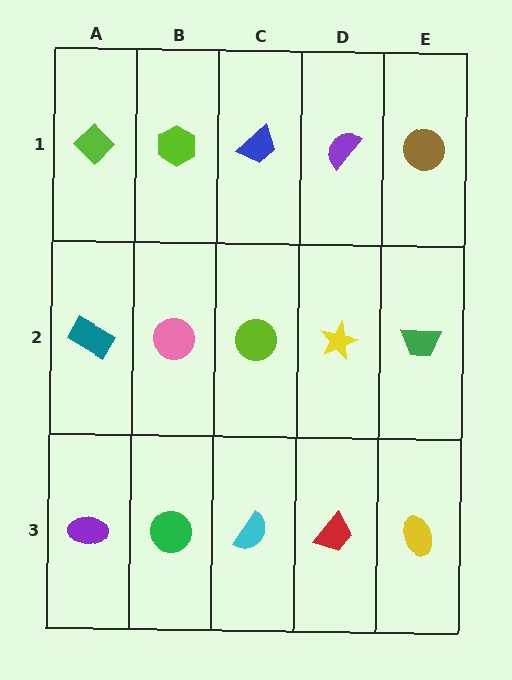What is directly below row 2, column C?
A cyan semicircle.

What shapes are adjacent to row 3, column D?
A yellow star (row 2, column D), a cyan semicircle (row 3, column C), a yellow ellipse (row 3, column E).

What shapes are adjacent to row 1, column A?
A teal rectangle (row 2, column A), a lime hexagon (row 1, column B).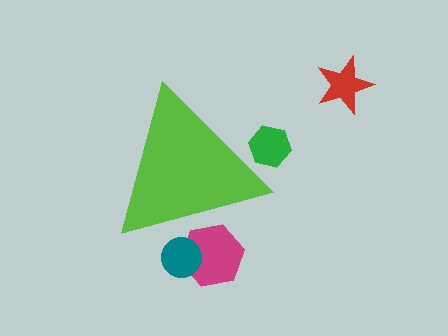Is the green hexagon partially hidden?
Yes, the green hexagon is partially hidden behind the lime triangle.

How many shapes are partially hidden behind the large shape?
3 shapes are partially hidden.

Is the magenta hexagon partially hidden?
Yes, the magenta hexagon is partially hidden behind the lime triangle.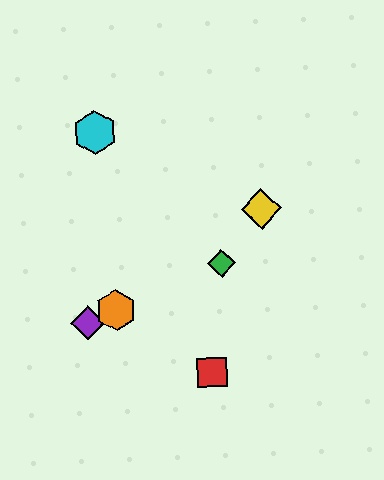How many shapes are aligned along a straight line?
4 shapes (the blue square, the green diamond, the purple diamond, the orange hexagon) are aligned along a straight line.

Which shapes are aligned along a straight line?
The blue square, the green diamond, the purple diamond, the orange hexagon are aligned along a straight line.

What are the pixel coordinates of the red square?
The red square is at (212, 372).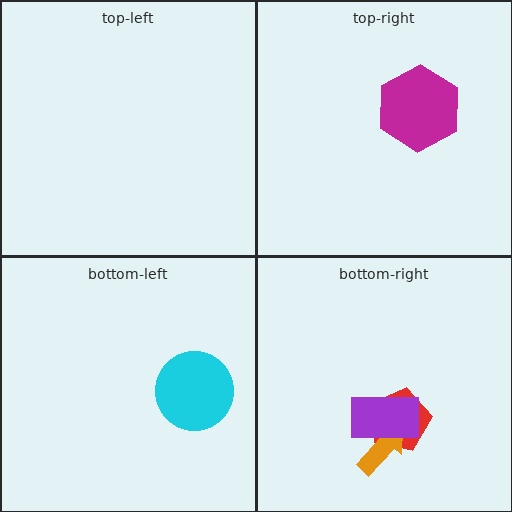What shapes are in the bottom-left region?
The cyan circle.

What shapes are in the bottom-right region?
The red pentagon, the orange arrow, the purple rectangle.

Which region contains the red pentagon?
The bottom-right region.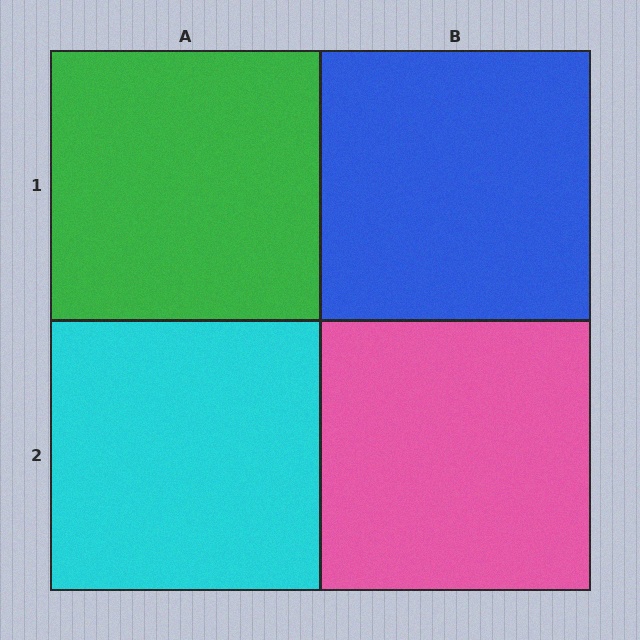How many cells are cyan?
1 cell is cyan.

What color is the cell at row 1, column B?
Blue.